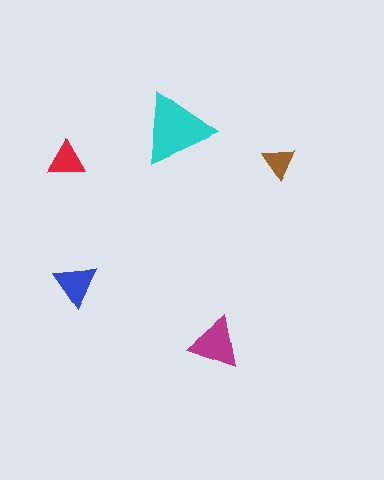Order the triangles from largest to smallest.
the cyan one, the magenta one, the blue one, the red one, the brown one.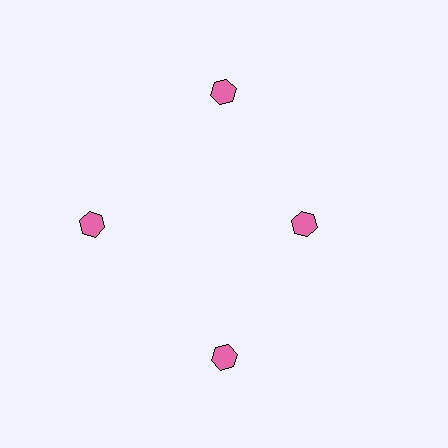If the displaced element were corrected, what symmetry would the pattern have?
It would have 4-fold rotational symmetry — the pattern would map onto itself every 90 degrees.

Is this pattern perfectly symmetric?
No. The 4 pink hexagons are arranged in a ring, but one element near the 3 o'clock position is pulled inward toward the center, breaking the 4-fold rotational symmetry.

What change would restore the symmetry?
The symmetry would be restored by moving it outward, back onto the ring so that all 4 hexagons sit at equal angles and equal distance from the center.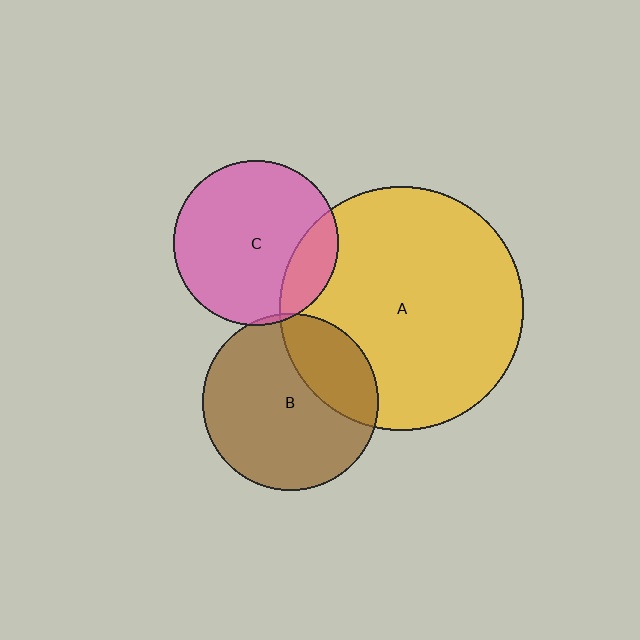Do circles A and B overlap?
Yes.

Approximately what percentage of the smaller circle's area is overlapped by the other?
Approximately 25%.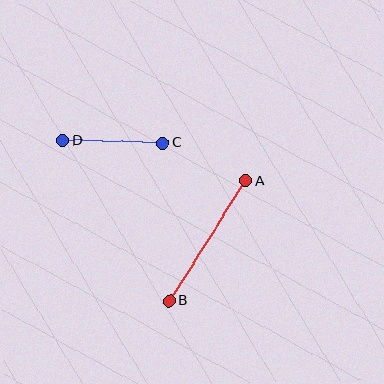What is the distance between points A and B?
The distance is approximately 142 pixels.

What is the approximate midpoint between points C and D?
The midpoint is at approximately (113, 142) pixels.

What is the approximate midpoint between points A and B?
The midpoint is at approximately (208, 241) pixels.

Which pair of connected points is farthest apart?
Points A and B are farthest apart.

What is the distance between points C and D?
The distance is approximately 100 pixels.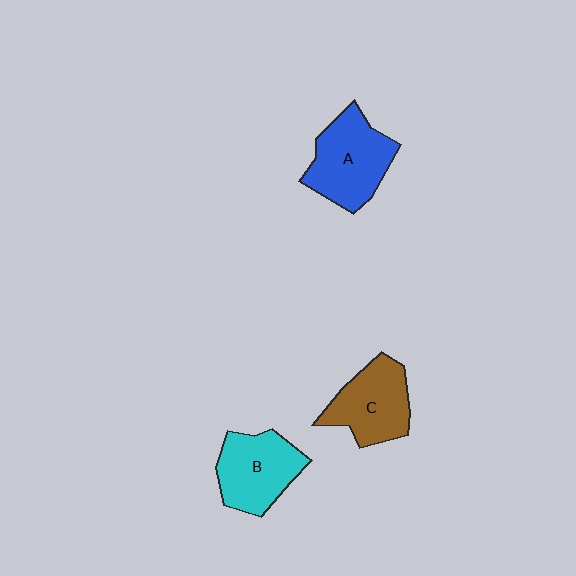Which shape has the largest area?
Shape A (blue).